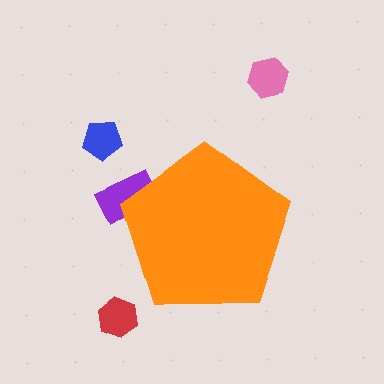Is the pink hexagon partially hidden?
No, the pink hexagon is fully visible.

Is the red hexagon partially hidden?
No, the red hexagon is fully visible.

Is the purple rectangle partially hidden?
Yes, the purple rectangle is partially hidden behind the orange pentagon.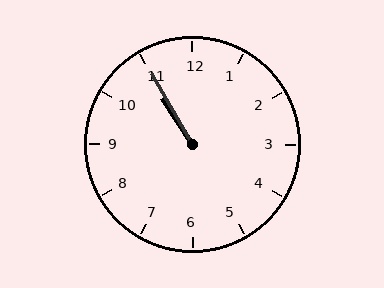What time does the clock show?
10:55.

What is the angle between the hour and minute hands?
Approximately 2 degrees.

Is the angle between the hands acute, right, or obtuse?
It is acute.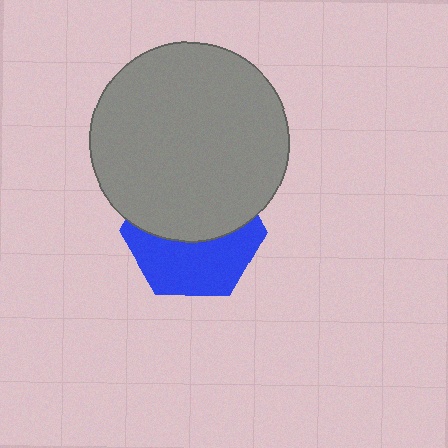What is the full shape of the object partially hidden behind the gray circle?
The partially hidden object is a blue hexagon.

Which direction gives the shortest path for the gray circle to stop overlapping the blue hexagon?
Moving up gives the shortest separation.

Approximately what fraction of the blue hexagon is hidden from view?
Roughly 52% of the blue hexagon is hidden behind the gray circle.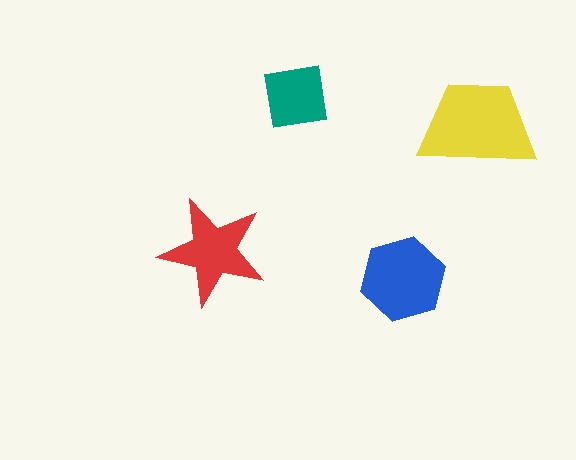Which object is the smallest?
The teal square.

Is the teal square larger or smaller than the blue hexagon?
Smaller.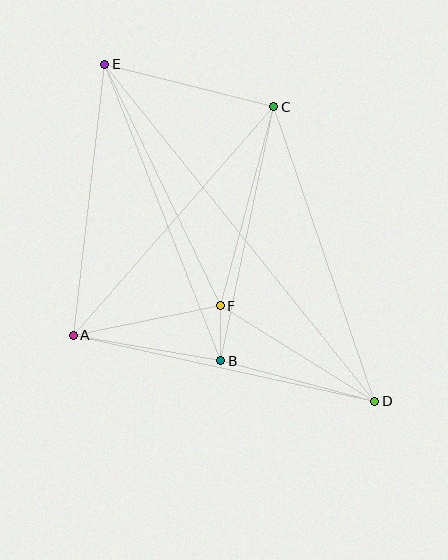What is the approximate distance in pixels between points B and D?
The distance between B and D is approximately 159 pixels.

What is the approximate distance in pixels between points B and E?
The distance between B and E is approximately 319 pixels.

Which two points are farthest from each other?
Points D and E are farthest from each other.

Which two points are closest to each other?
Points B and F are closest to each other.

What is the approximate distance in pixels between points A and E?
The distance between A and E is approximately 273 pixels.